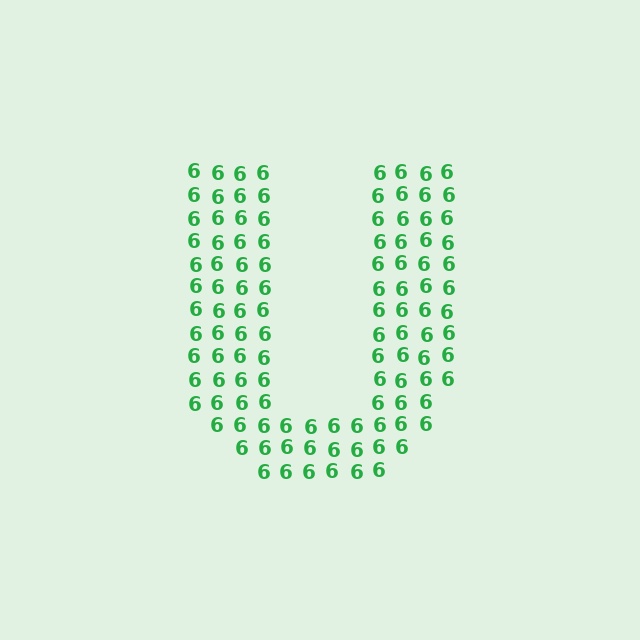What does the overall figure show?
The overall figure shows the letter U.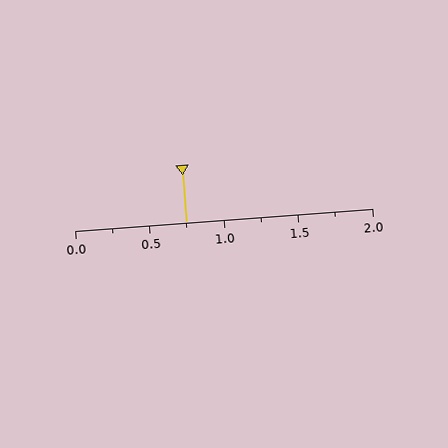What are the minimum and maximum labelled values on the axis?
The axis runs from 0.0 to 2.0.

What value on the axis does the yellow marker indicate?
The marker indicates approximately 0.75.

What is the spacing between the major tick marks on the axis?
The major ticks are spaced 0.5 apart.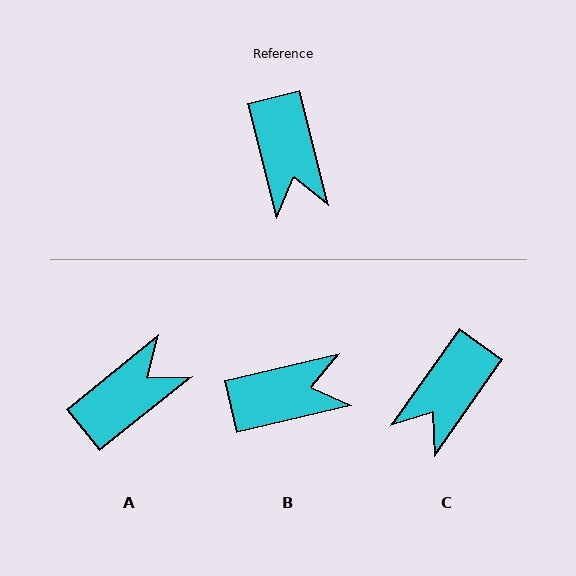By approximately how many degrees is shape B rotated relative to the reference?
Approximately 89 degrees counter-clockwise.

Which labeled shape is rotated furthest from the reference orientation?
A, about 114 degrees away.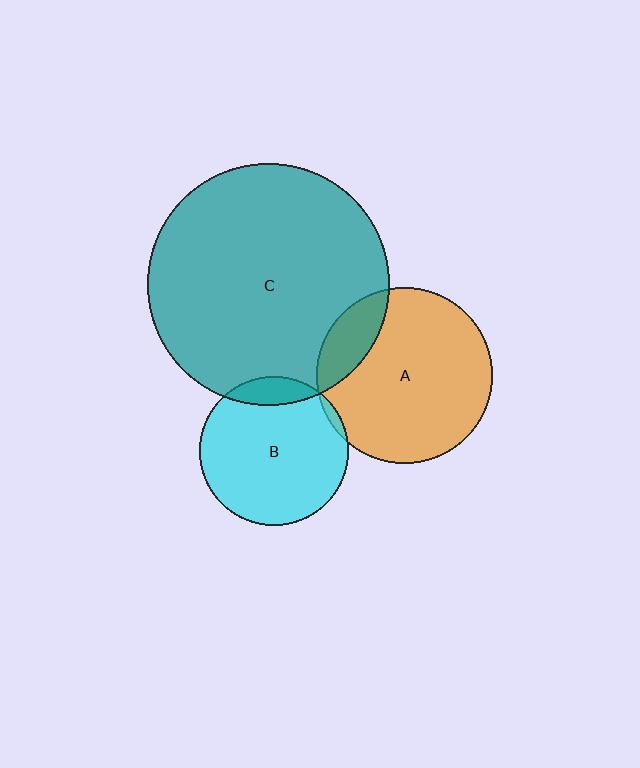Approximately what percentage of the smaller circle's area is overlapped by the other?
Approximately 10%.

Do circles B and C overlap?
Yes.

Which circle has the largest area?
Circle C (teal).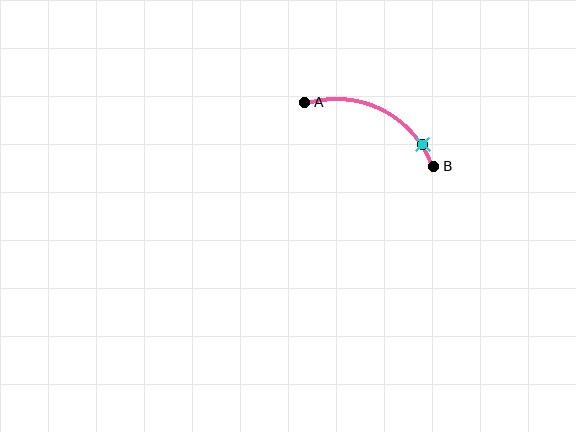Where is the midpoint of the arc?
The arc midpoint is the point on the curve farthest from the straight line joining A and B. It sits above that line.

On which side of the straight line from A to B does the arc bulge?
The arc bulges above the straight line connecting A and B.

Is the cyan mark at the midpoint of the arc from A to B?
No. The cyan mark lies on the arc but is closer to endpoint B. The arc midpoint would be at the point on the curve equidistant along the arc from both A and B.